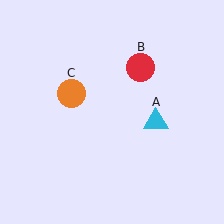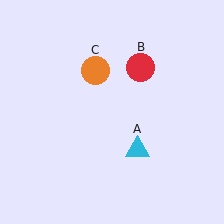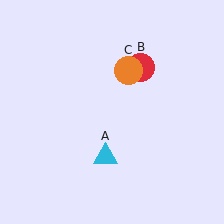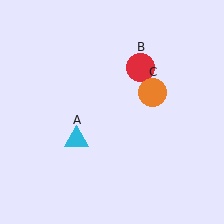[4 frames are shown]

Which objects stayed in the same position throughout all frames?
Red circle (object B) remained stationary.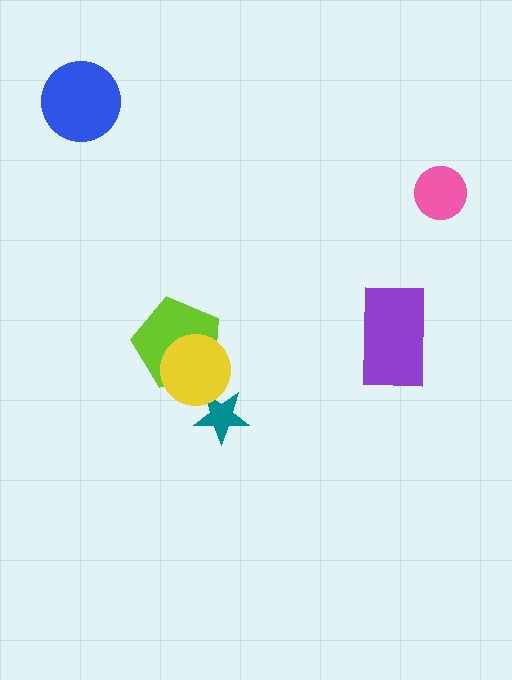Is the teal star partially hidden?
Yes, it is partially covered by another shape.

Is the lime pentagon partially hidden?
Yes, it is partially covered by another shape.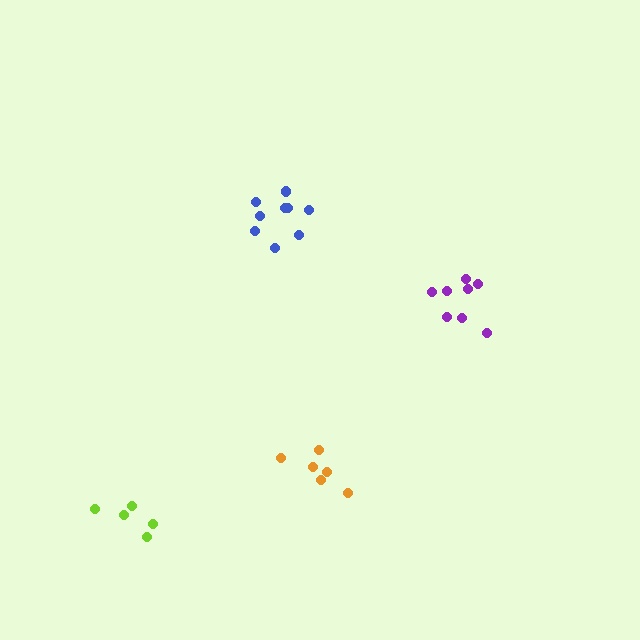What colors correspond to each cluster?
The clusters are colored: orange, purple, lime, blue.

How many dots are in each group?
Group 1: 6 dots, Group 2: 8 dots, Group 3: 5 dots, Group 4: 9 dots (28 total).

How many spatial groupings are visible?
There are 4 spatial groupings.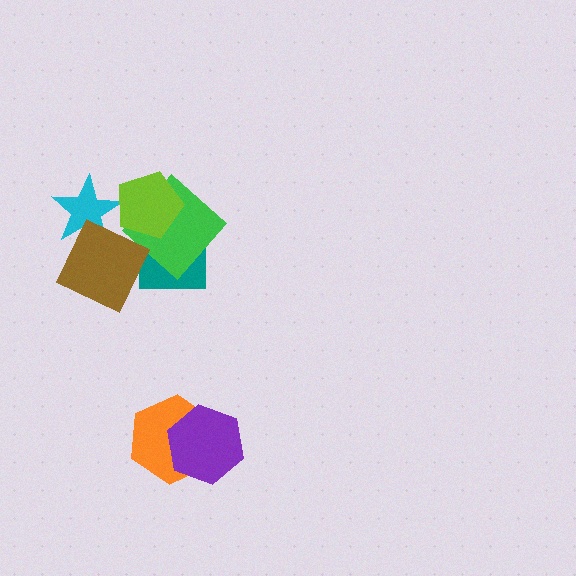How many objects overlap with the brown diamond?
2 objects overlap with the brown diamond.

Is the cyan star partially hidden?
Yes, it is partially covered by another shape.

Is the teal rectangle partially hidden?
Yes, it is partially covered by another shape.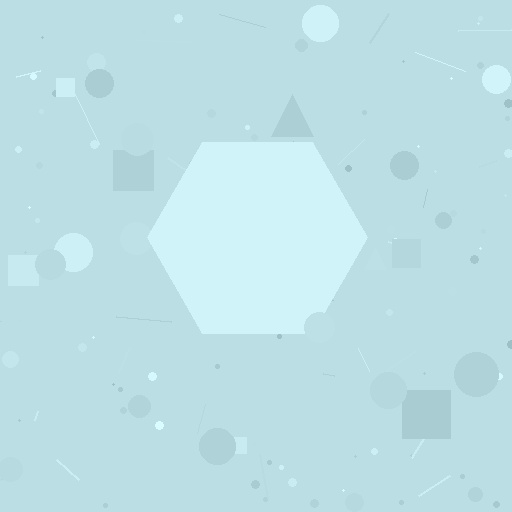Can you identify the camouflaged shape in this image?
The camouflaged shape is a hexagon.